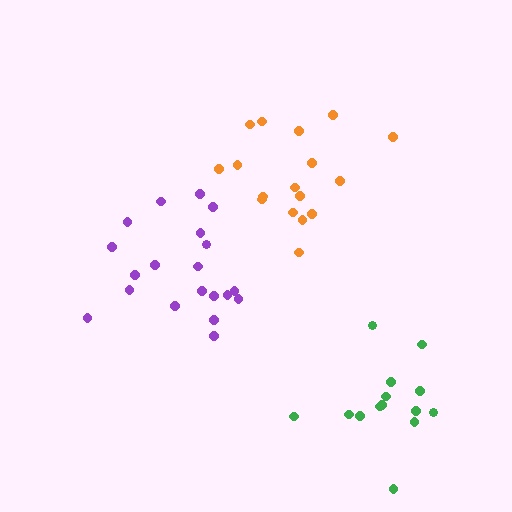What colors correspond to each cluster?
The clusters are colored: purple, green, orange.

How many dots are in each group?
Group 1: 20 dots, Group 2: 14 dots, Group 3: 17 dots (51 total).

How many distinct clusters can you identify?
There are 3 distinct clusters.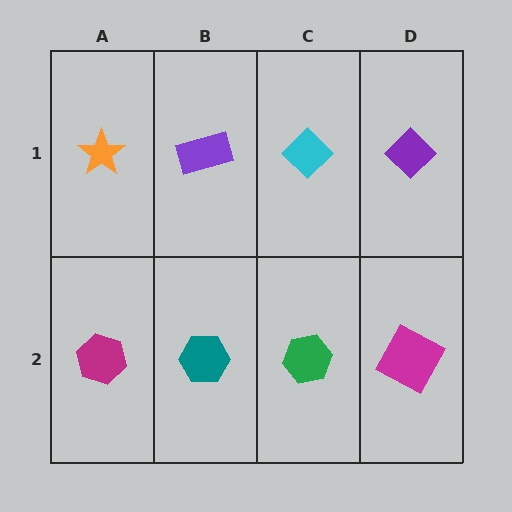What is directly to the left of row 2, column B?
A magenta hexagon.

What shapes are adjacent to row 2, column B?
A purple rectangle (row 1, column B), a magenta hexagon (row 2, column A), a green hexagon (row 2, column C).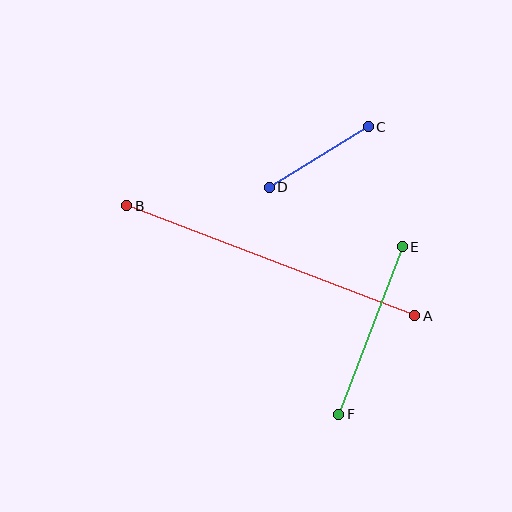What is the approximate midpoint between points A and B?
The midpoint is at approximately (271, 261) pixels.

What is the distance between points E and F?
The distance is approximately 179 pixels.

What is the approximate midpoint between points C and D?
The midpoint is at approximately (319, 157) pixels.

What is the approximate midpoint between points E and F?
The midpoint is at approximately (370, 331) pixels.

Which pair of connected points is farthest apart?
Points A and B are farthest apart.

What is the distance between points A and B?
The distance is approximately 308 pixels.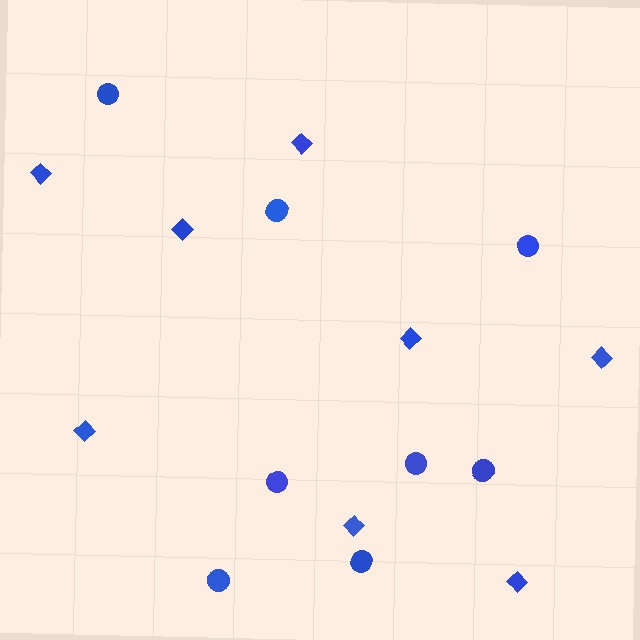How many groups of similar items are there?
There are 2 groups: one group of circles (8) and one group of diamonds (8).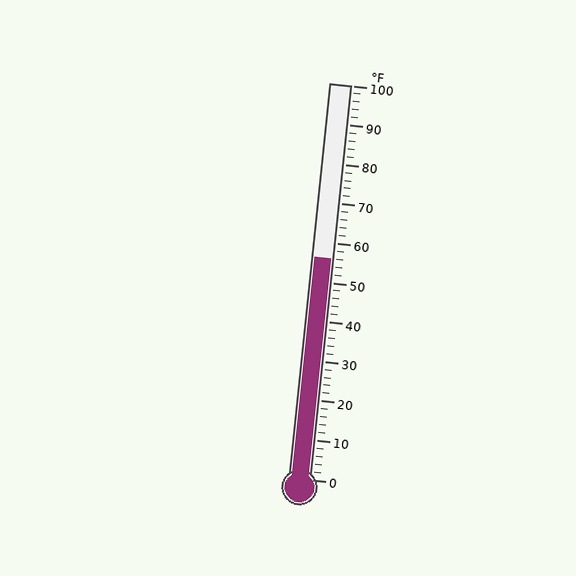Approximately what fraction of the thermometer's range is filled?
The thermometer is filled to approximately 55% of its range.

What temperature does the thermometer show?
The thermometer shows approximately 56°F.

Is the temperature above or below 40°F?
The temperature is above 40°F.